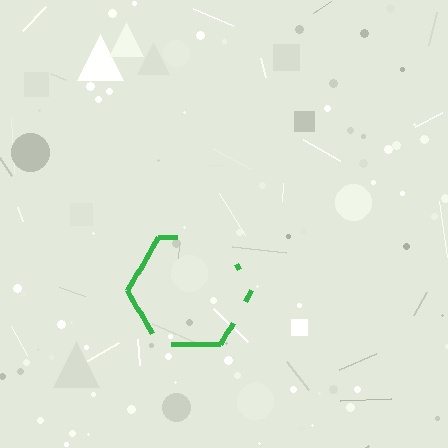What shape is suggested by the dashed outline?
The dashed outline suggests a hexagon.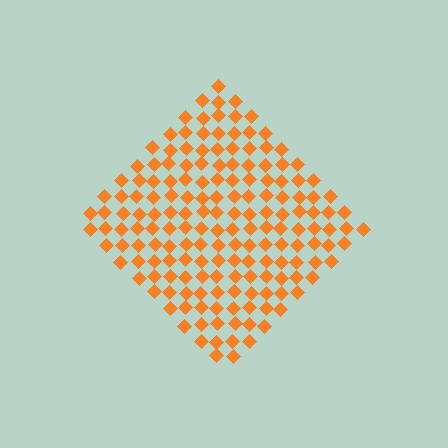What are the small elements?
The small elements are diamonds.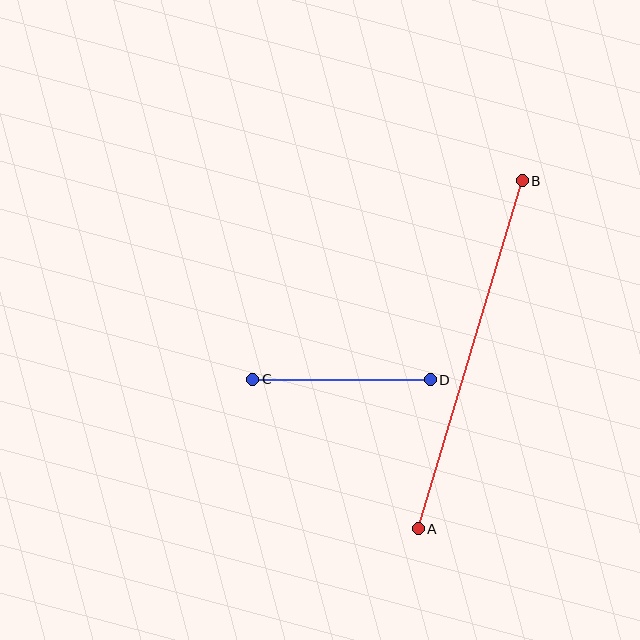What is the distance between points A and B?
The distance is approximately 363 pixels.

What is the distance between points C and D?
The distance is approximately 177 pixels.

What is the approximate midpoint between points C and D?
The midpoint is at approximately (342, 379) pixels.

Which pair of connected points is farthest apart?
Points A and B are farthest apart.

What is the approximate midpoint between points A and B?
The midpoint is at approximately (470, 355) pixels.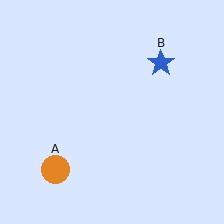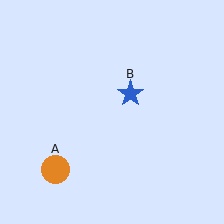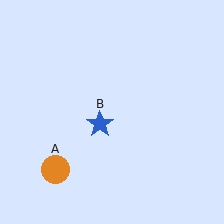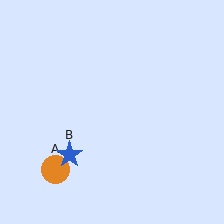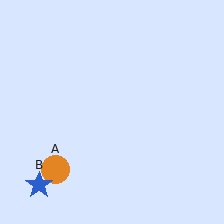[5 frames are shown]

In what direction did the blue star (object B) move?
The blue star (object B) moved down and to the left.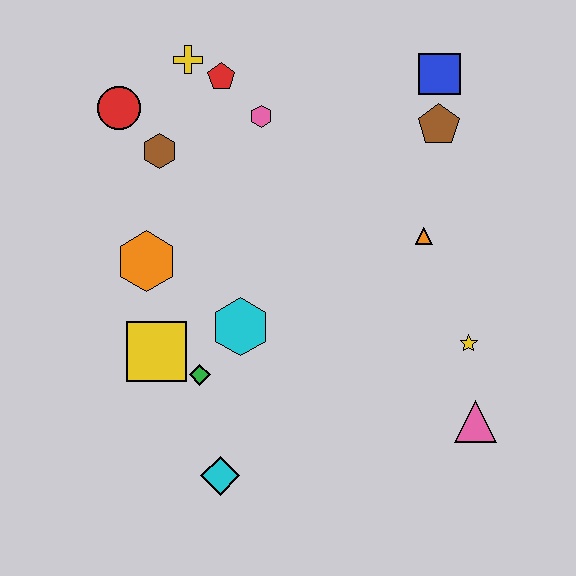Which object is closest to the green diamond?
The yellow square is closest to the green diamond.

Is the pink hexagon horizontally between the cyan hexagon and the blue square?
Yes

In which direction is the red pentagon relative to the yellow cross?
The red pentagon is to the right of the yellow cross.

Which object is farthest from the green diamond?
The blue square is farthest from the green diamond.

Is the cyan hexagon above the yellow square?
Yes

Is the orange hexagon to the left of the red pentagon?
Yes